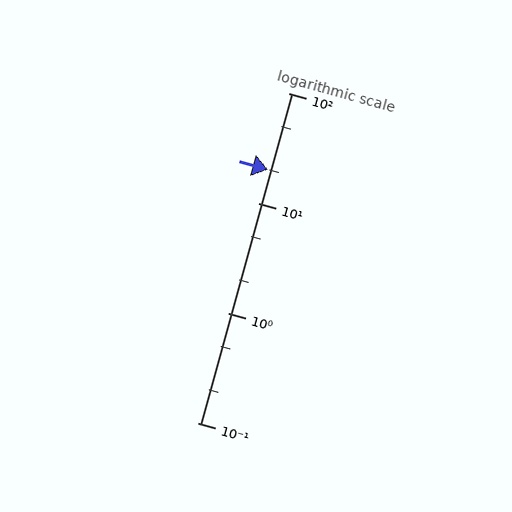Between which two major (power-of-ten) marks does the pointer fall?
The pointer is between 10 and 100.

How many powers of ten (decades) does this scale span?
The scale spans 3 decades, from 0.1 to 100.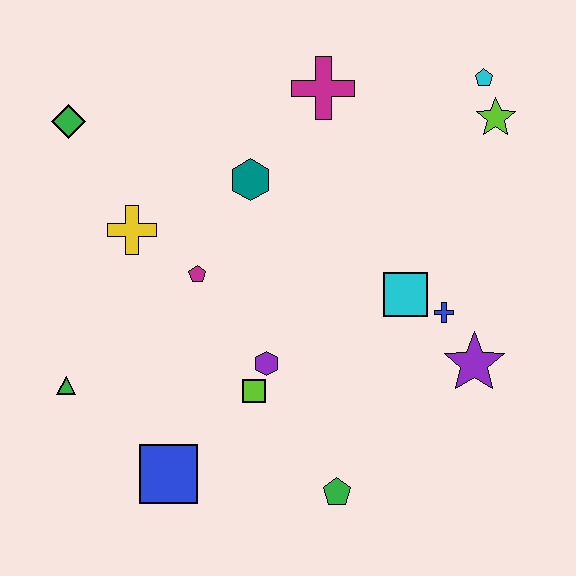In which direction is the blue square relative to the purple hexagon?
The blue square is below the purple hexagon.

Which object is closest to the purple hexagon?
The lime square is closest to the purple hexagon.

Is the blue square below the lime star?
Yes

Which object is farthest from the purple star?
The green diamond is farthest from the purple star.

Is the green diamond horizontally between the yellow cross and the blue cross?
No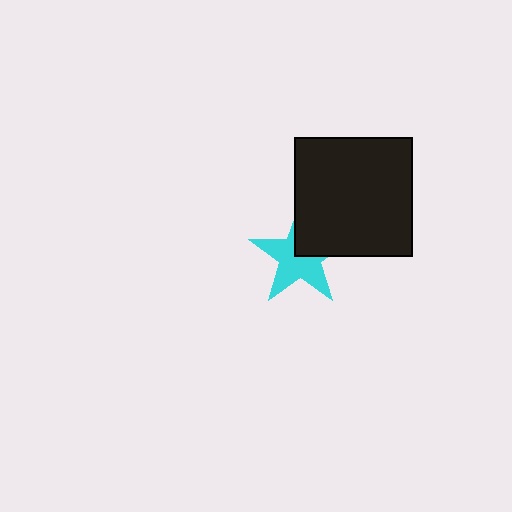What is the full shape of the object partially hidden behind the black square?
The partially hidden object is a cyan star.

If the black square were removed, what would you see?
You would see the complete cyan star.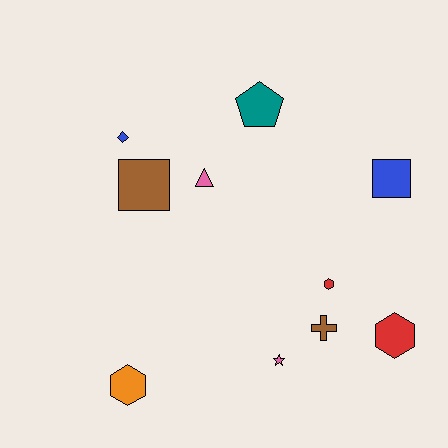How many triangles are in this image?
There is 1 triangle.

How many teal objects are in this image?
There is 1 teal object.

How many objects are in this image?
There are 10 objects.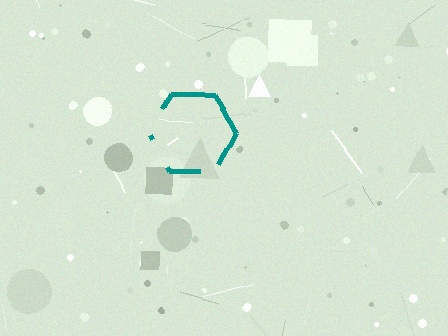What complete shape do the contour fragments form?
The contour fragments form a hexagon.